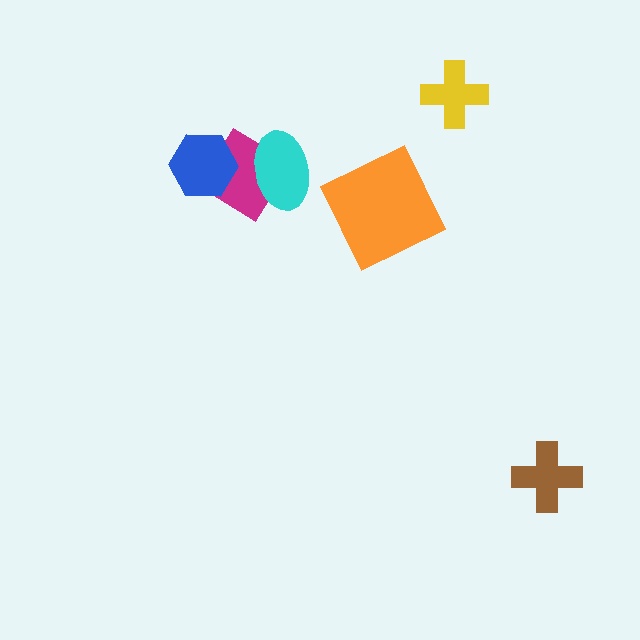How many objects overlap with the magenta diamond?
2 objects overlap with the magenta diamond.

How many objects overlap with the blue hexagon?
1 object overlaps with the blue hexagon.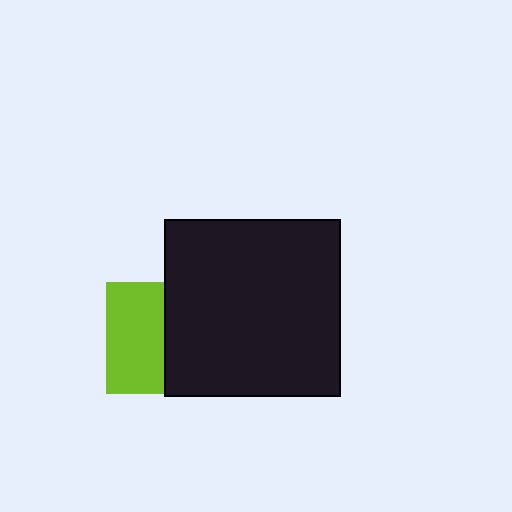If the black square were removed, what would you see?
You would see the complete lime square.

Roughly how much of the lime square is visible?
About half of it is visible (roughly 51%).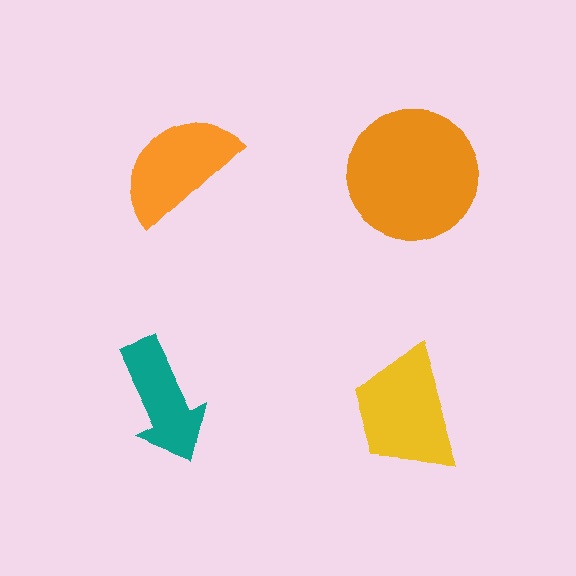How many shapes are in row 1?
2 shapes.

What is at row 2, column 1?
A teal arrow.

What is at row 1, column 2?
An orange circle.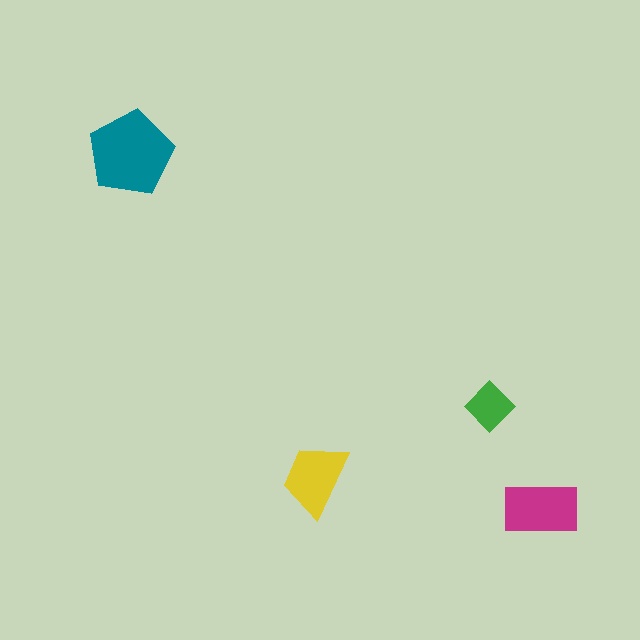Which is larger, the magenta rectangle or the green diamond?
The magenta rectangle.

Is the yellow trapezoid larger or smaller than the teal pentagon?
Smaller.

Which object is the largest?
The teal pentagon.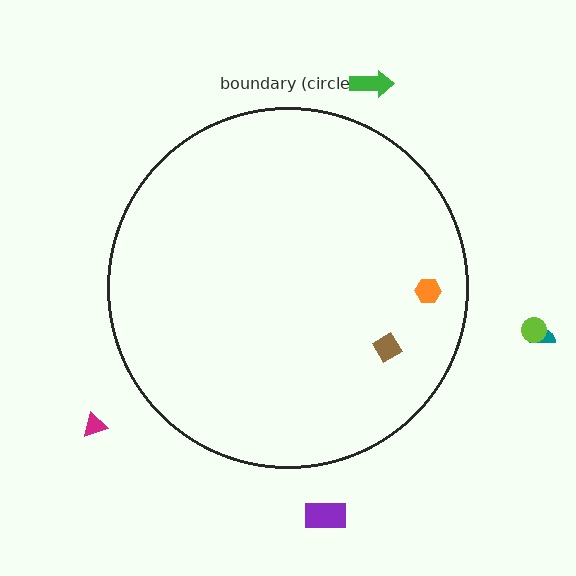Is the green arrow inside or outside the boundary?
Outside.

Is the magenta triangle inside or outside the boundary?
Outside.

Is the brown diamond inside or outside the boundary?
Inside.